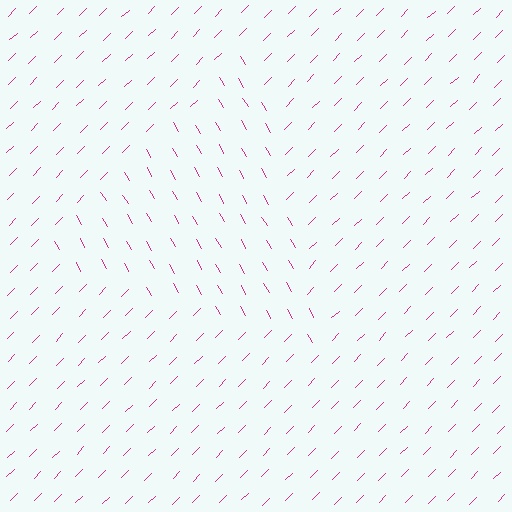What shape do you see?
I see a triangle.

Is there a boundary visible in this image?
Yes, there is a texture boundary formed by a change in line orientation.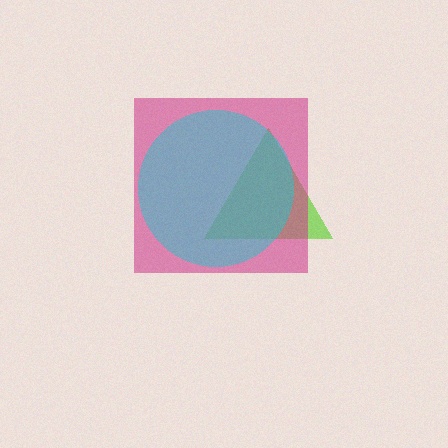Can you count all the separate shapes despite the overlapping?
Yes, there are 3 separate shapes.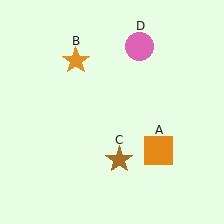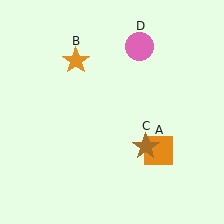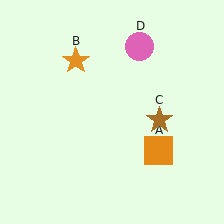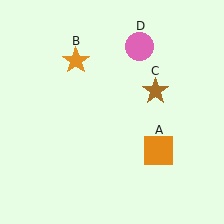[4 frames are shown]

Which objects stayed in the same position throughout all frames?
Orange square (object A) and orange star (object B) and pink circle (object D) remained stationary.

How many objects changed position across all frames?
1 object changed position: brown star (object C).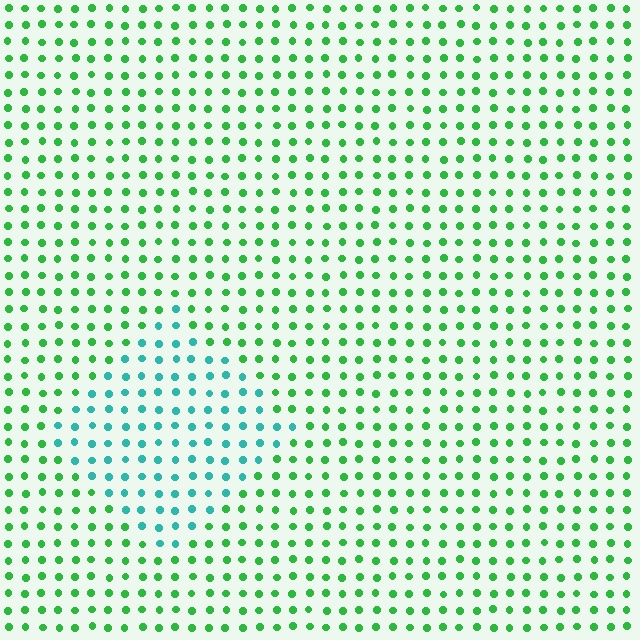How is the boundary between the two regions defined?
The boundary is defined purely by a slight shift in hue (about 46 degrees). Spacing, size, and orientation are identical on both sides.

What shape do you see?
I see a diamond.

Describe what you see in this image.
The image is filled with small green elements in a uniform arrangement. A diamond-shaped region is visible where the elements are tinted to a slightly different hue, forming a subtle color boundary.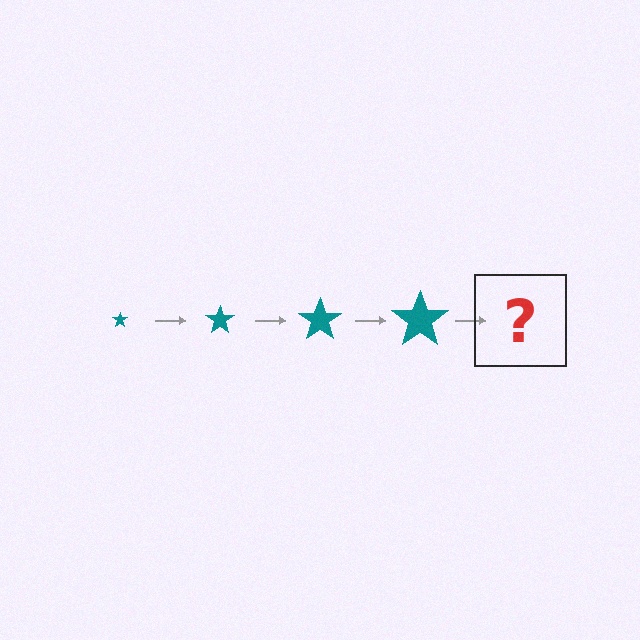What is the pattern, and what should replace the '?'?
The pattern is that the star gets progressively larger each step. The '?' should be a teal star, larger than the previous one.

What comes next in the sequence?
The next element should be a teal star, larger than the previous one.